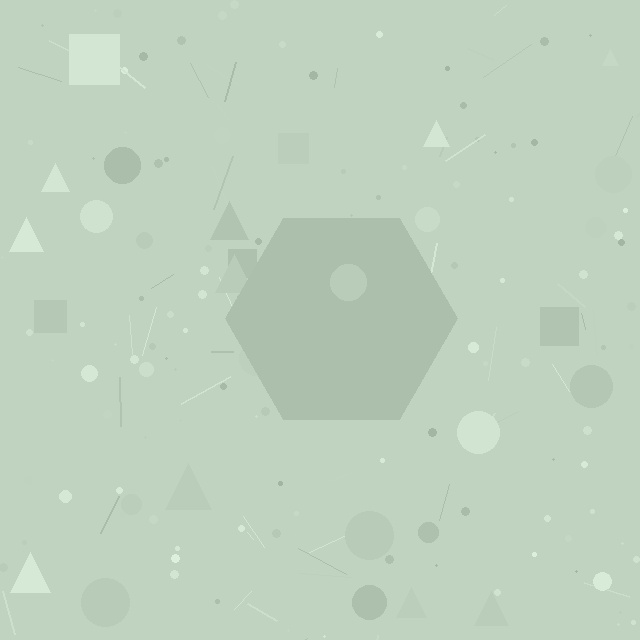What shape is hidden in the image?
A hexagon is hidden in the image.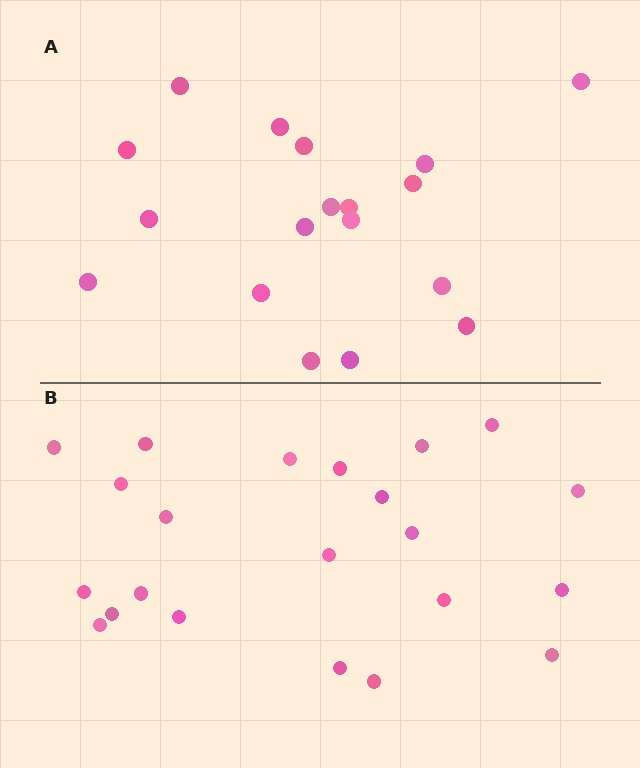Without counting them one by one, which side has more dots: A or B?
Region B (the bottom region) has more dots.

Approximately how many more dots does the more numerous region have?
Region B has about 4 more dots than region A.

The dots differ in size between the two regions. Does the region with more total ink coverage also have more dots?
No. Region A has more total ink coverage because its dots are larger, but region B actually contains more individual dots. Total area can be misleading — the number of items is what matters here.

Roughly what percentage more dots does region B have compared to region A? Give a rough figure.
About 20% more.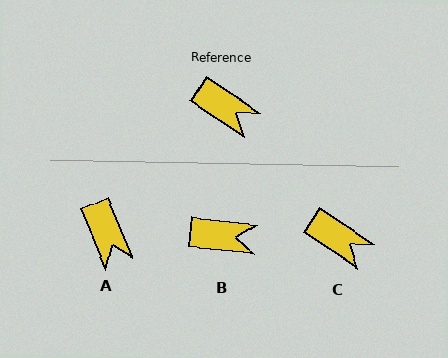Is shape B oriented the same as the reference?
No, it is off by about 28 degrees.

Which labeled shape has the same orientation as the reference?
C.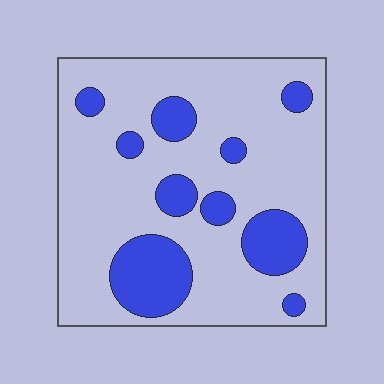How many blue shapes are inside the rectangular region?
10.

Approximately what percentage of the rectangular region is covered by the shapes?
Approximately 20%.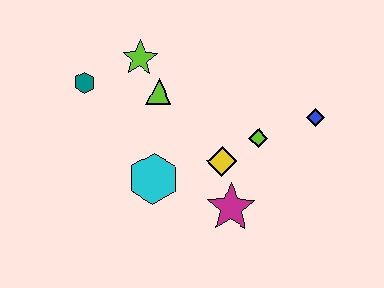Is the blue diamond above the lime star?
No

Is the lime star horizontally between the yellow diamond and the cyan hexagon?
No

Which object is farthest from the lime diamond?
The teal hexagon is farthest from the lime diamond.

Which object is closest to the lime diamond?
The yellow diamond is closest to the lime diamond.